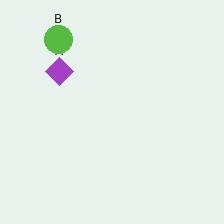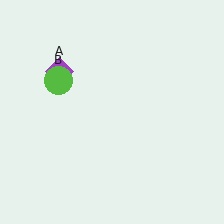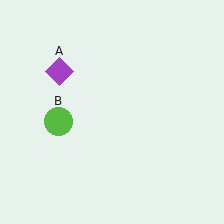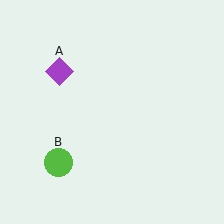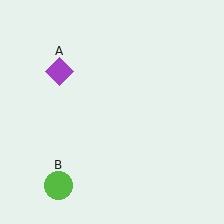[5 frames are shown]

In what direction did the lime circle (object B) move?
The lime circle (object B) moved down.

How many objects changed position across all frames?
1 object changed position: lime circle (object B).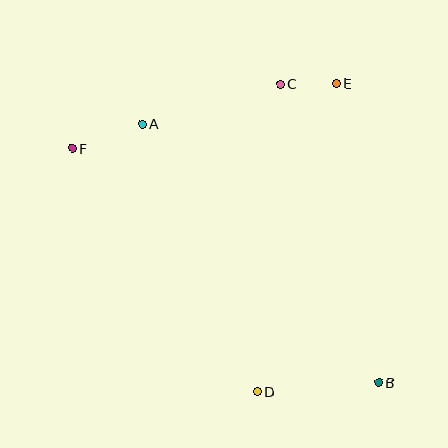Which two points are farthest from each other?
Points B and F are farthest from each other.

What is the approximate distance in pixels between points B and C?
The distance between B and C is approximately 314 pixels.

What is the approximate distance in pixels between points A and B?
The distance between A and B is approximately 351 pixels.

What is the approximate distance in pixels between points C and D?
The distance between C and D is approximately 309 pixels.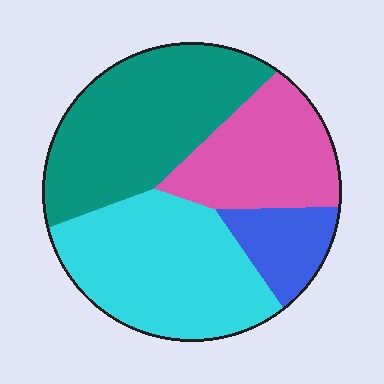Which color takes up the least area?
Blue, at roughly 10%.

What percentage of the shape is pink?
Pink takes up about one fifth (1/5) of the shape.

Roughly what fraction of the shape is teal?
Teal covers about 35% of the shape.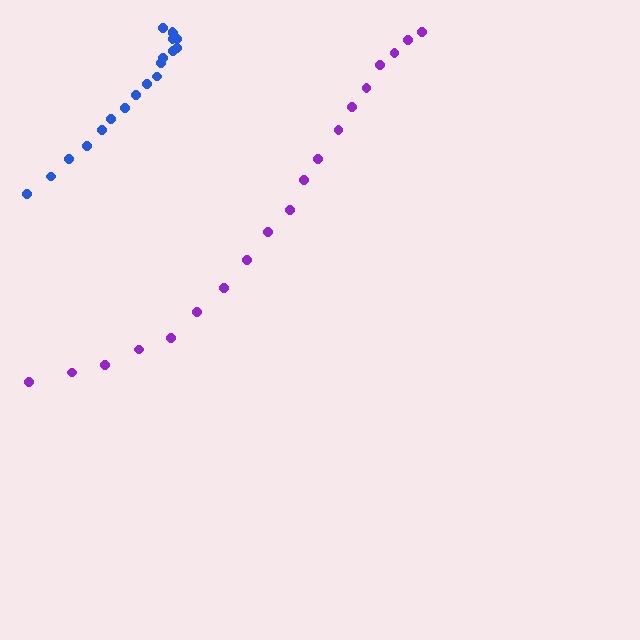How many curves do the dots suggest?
There are 2 distinct paths.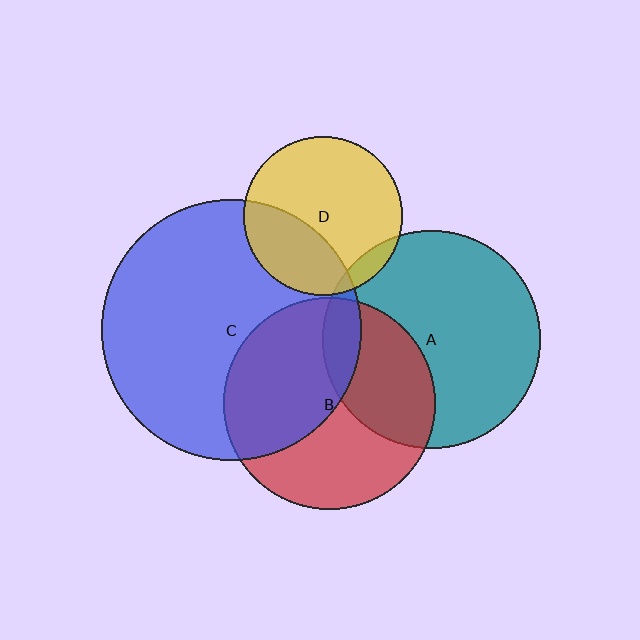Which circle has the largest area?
Circle C (blue).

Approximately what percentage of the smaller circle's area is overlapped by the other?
Approximately 30%.